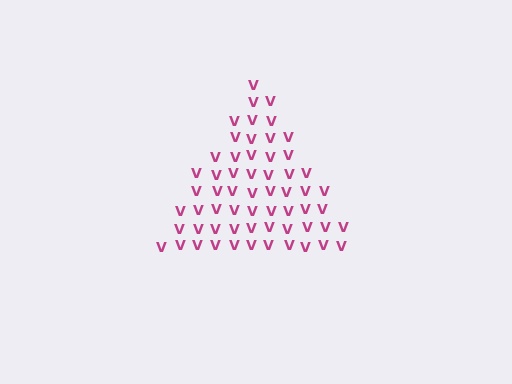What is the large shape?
The large shape is a triangle.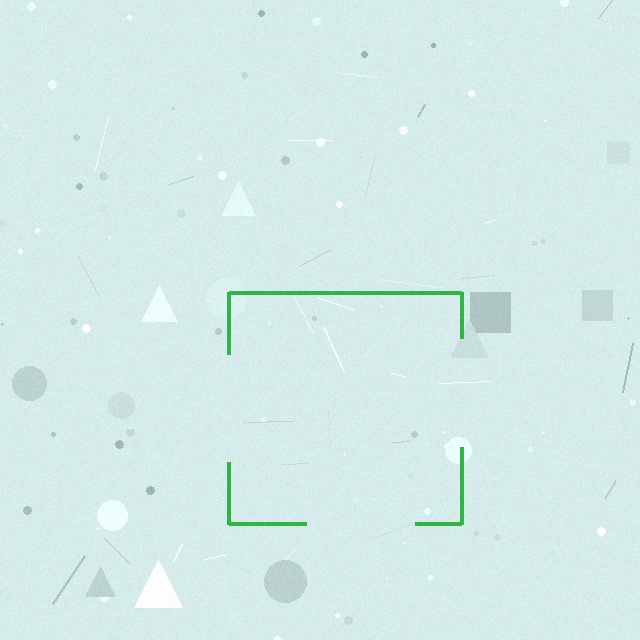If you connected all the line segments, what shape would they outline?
They would outline a square.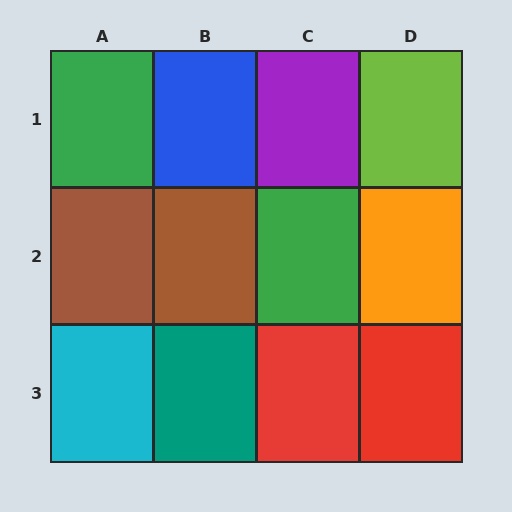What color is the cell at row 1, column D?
Lime.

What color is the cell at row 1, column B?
Blue.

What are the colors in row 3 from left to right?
Cyan, teal, red, red.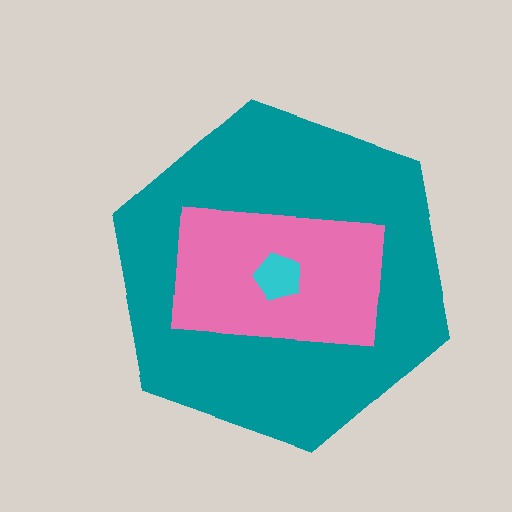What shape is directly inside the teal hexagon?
The pink rectangle.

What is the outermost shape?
The teal hexagon.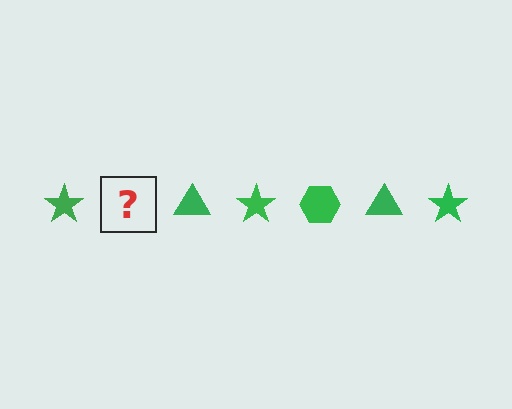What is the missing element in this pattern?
The missing element is a green hexagon.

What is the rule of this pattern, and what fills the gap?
The rule is that the pattern cycles through star, hexagon, triangle shapes in green. The gap should be filled with a green hexagon.